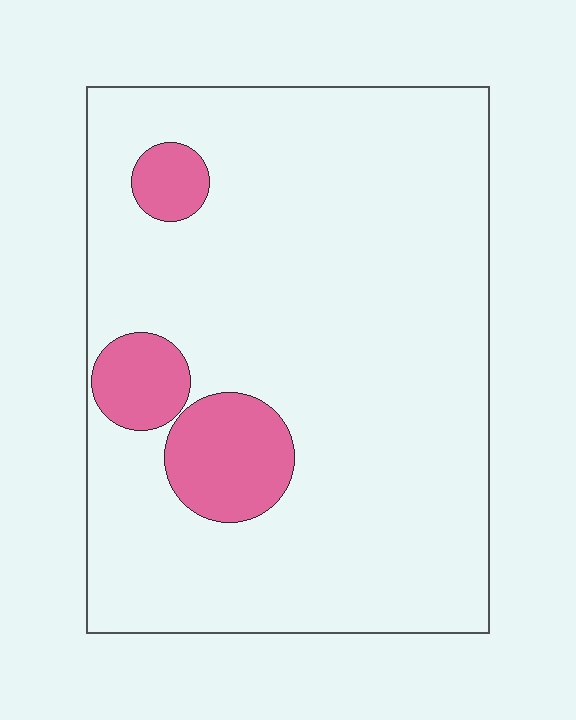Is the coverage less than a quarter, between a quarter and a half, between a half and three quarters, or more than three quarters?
Less than a quarter.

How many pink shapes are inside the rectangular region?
3.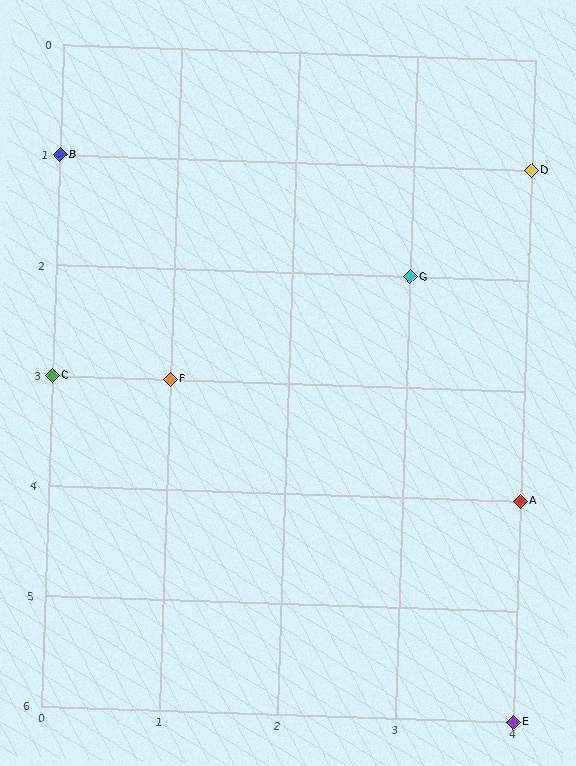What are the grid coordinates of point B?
Point B is at grid coordinates (0, 1).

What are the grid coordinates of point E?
Point E is at grid coordinates (4, 6).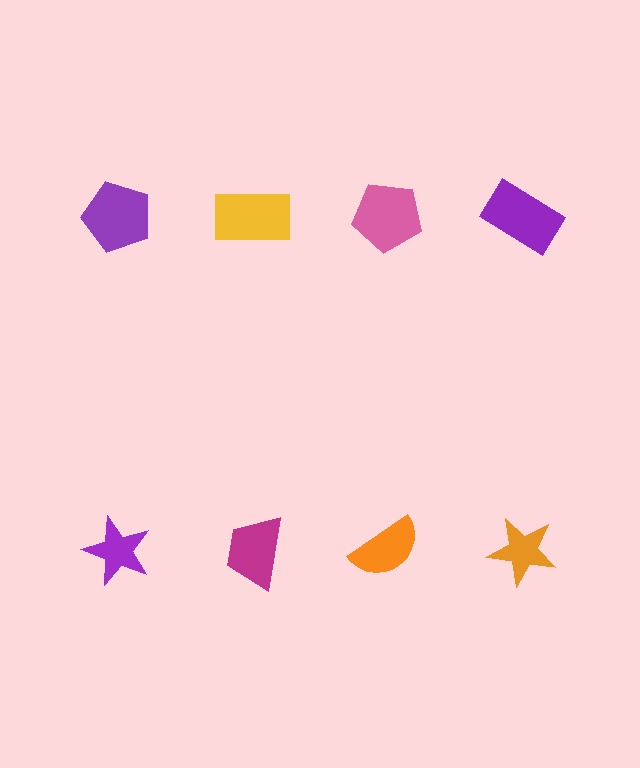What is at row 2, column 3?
An orange semicircle.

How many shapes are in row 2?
4 shapes.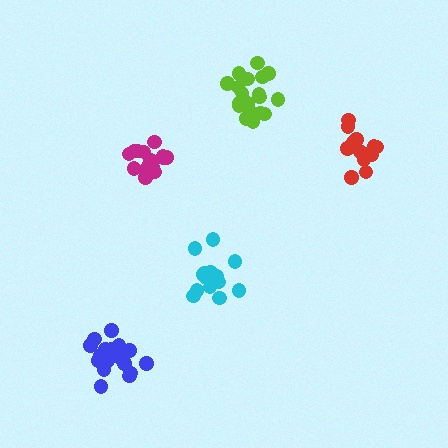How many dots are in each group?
Group 1: 21 dots, Group 2: 16 dots, Group 3: 21 dots, Group 4: 18 dots, Group 5: 15 dots (91 total).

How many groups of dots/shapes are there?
There are 5 groups.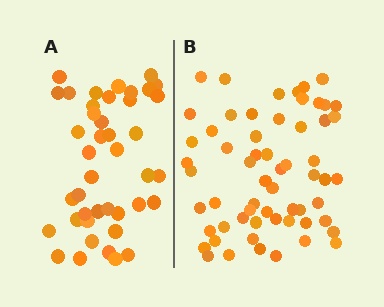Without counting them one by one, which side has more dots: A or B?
Region B (the right region) has more dots.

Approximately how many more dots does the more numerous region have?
Region B has approximately 20 more dots than region A.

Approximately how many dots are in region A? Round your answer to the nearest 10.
About 40 dots. (The exact count is 42, which rounds to 40.)